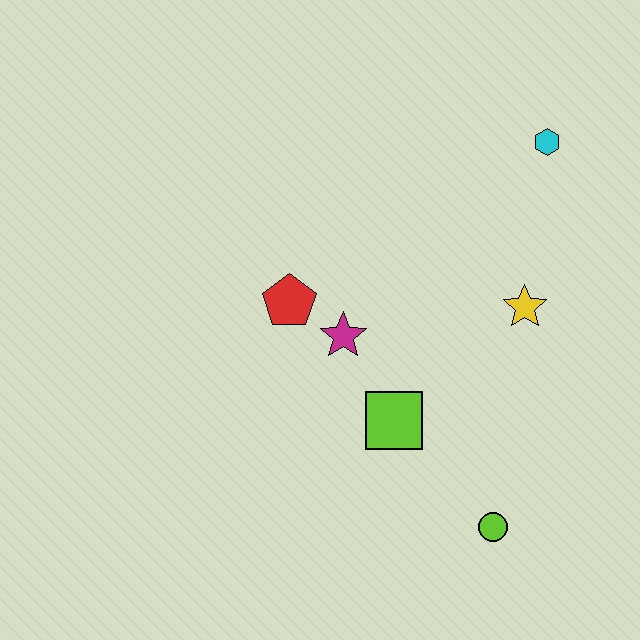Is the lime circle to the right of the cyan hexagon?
No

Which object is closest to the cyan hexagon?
The yellow star is closest to the cyan hexagon.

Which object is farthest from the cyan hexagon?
The lime circle is farthest from the cyan hexagon.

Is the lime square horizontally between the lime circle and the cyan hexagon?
No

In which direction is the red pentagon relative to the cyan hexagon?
The red pentagon is to the left of the cyan hexagon.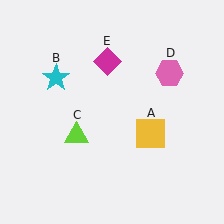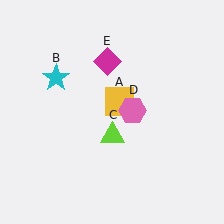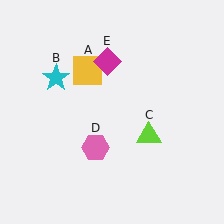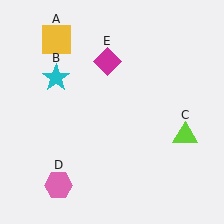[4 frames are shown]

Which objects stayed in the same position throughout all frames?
Cyan star (object B) and magenta diamond (object E) remained stationary.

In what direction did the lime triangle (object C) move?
The lime triangle (object C) moved right.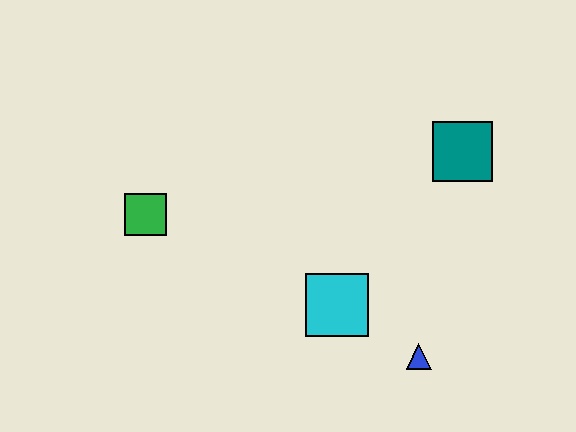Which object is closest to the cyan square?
The blue triangle is closest to the cyan square.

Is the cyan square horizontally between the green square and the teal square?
Yes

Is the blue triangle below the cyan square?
Yes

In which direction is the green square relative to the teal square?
The green square is to the left of the teal square.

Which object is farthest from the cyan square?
The green square is farthest from the cyan square.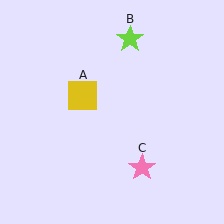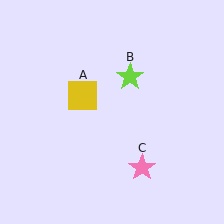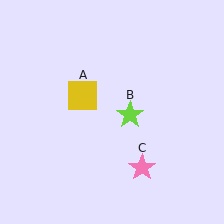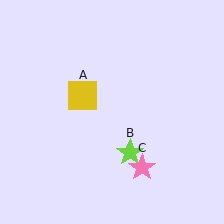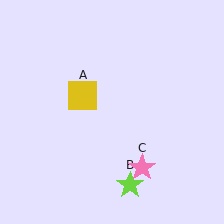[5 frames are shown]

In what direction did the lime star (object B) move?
The lime star (object B) moved down.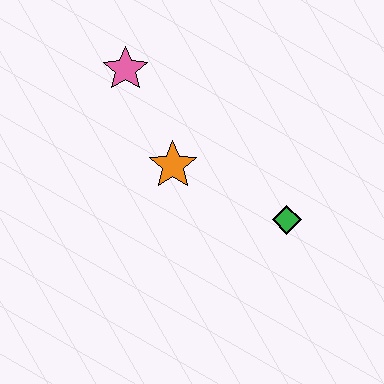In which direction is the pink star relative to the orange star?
The pink star is above the orange star.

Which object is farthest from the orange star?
The green diamond is farthest from the orange star.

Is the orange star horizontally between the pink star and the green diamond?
Yes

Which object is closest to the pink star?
The orange star is closest to the pink star.